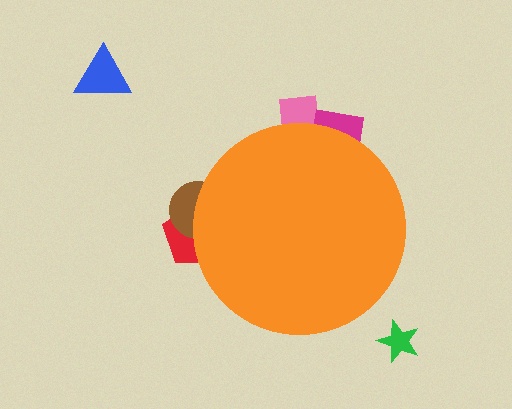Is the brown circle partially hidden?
Yes, the brown circle is partially hidden behind the orange circle.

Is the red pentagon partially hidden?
Yes, the red pentagon is partially hidden behind the orange circle.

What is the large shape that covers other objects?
An orange circle.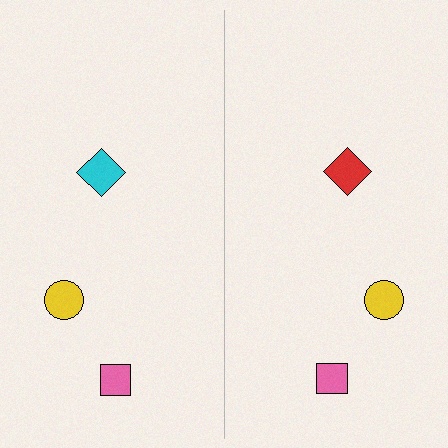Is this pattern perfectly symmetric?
No, the pattern is not perfectly symmetric. The red diamond on the right side breaks the symmetry — its mirror counterpart is cyan.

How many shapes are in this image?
There are 6 shapes in this image.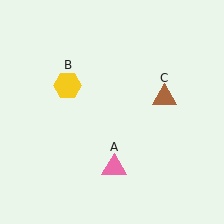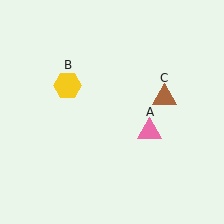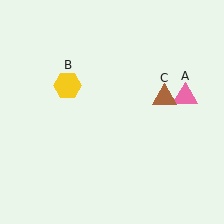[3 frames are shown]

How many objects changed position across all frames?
1 object changed position: pink triangle (object A).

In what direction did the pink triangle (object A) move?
The pink triangle (object A) moved up and to the right.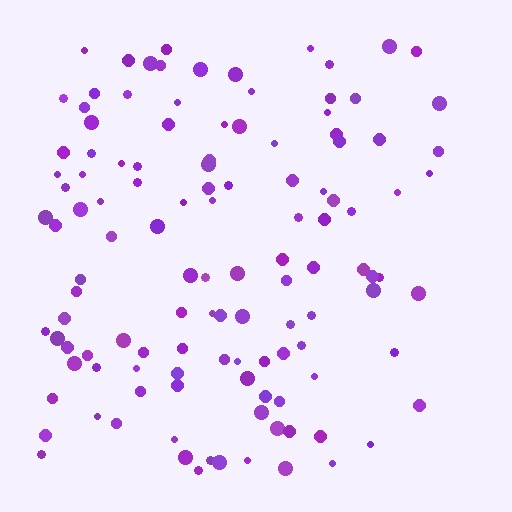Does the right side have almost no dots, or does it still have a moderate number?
Still a moderate number, just noticeably fewer than the left.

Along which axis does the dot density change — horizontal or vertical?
Horizontal.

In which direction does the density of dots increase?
From right to left, with the left side densest.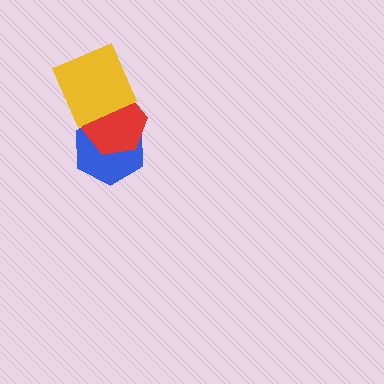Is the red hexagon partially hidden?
Yes, it is partially covered by another shape.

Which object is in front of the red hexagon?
The yellow diamond is in front of the red hexagon.